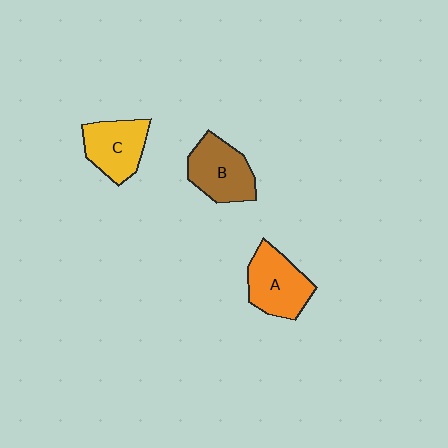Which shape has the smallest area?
Shape C (yellow).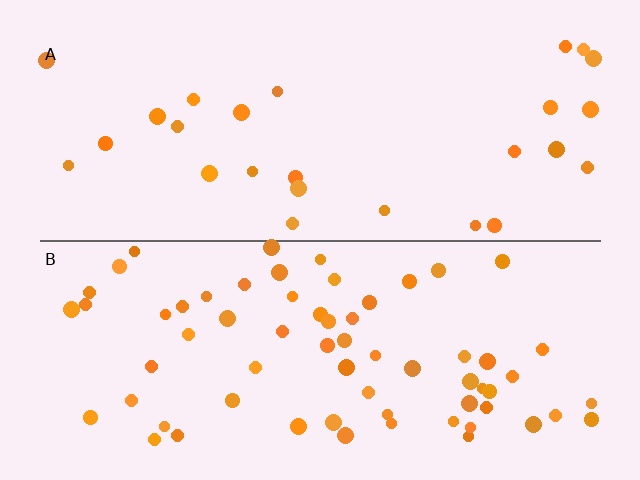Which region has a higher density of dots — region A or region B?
B (the bottom).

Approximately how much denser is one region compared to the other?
Approximately 2.5× — region B over region A.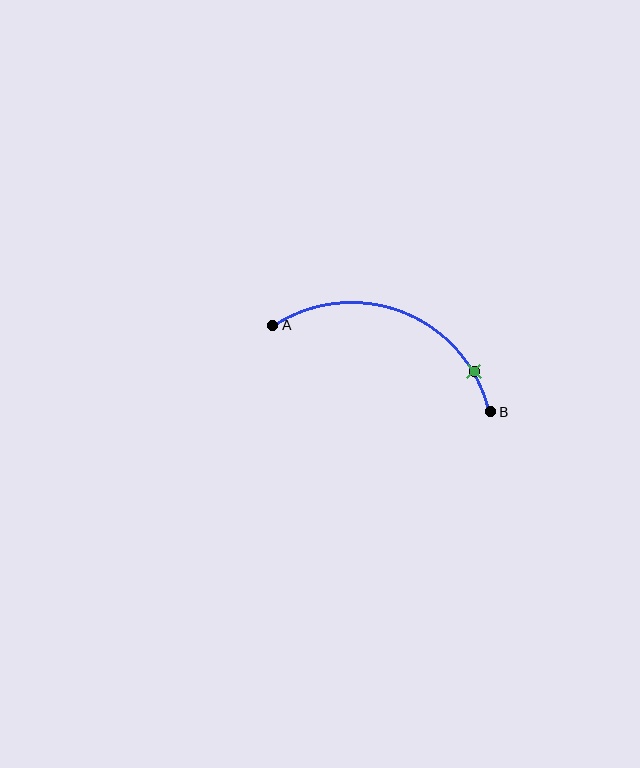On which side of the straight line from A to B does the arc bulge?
The arc bulges above the straight line connecting A and B.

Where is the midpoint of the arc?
The arc midpoint is the point on the curve farthest from the straight line joining A and B. It sits above that line.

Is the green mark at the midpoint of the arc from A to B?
No. The green mark lies on the arc but is closer to endpoint B. The arc midpoint would be at the point on the curve equidistant along the arc from both A and B.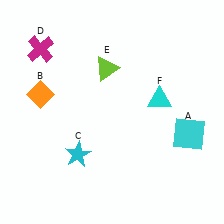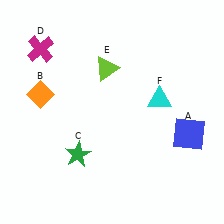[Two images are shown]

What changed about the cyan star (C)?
In Image 1, C is cyan. In Image 2, it changed to green.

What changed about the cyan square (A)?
In Image 1, A is cyan. In Image 2, it changed to blue.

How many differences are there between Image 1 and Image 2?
There are 2 differences between the two images.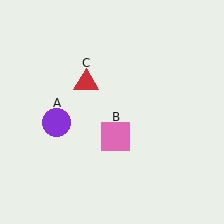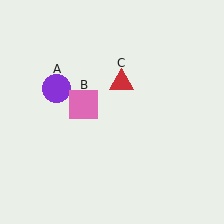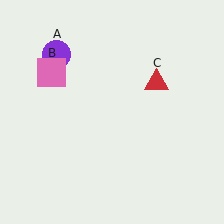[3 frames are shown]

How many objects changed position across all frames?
3 objects changed position: purple circle (object A), pink square (object B), red triangle (object C).